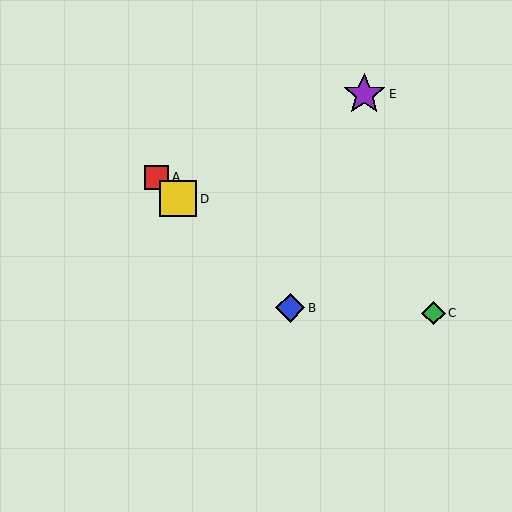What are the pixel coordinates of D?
Object D is at (178, 199).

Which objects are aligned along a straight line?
Objects A, B, D are aligned along a straight line.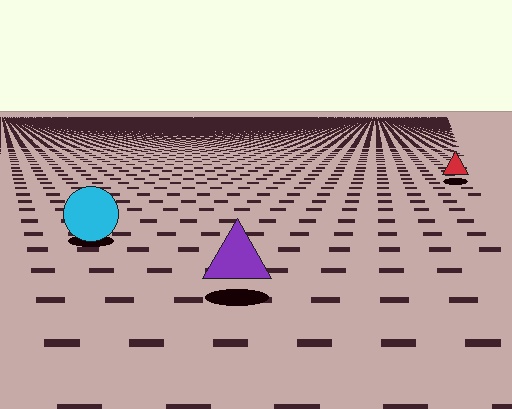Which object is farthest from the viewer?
The red triangle is farthest from the viewer. It appears smaller and the ground texture around it is denser.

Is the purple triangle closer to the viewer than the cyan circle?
Yes. The purple triangle is closer — you can tell from the texture gradient: the ground texture is coarser near it.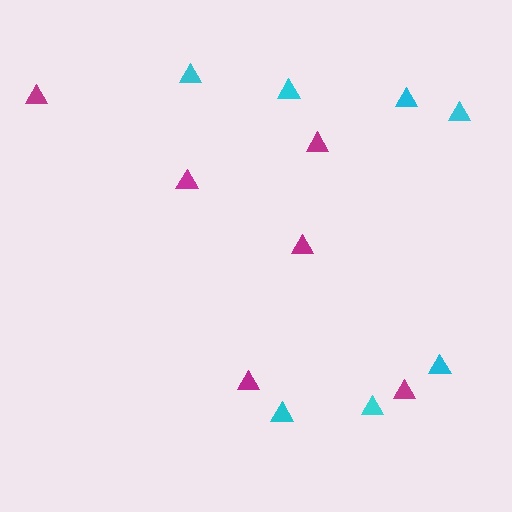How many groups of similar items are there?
There are 2 groups: one group of cyan triangles (7) and one group of magenta triangles (6).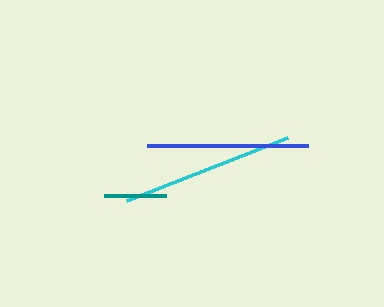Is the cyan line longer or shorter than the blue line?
The cyan line is longer than the blue line.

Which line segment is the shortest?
The teal line is the shortest at approximately 62 pixels.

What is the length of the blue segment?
The blue segment is approximately 162 pixels long.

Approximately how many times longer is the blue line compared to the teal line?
The blue line is approximately 2.6 times the length of the teal line.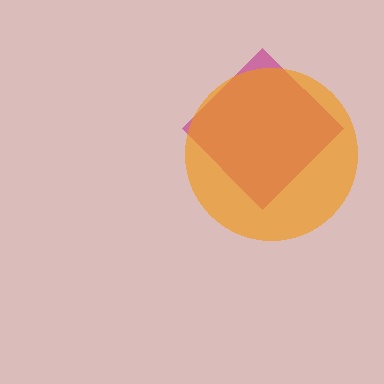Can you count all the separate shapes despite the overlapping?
Yes, there are 2 separate shapes.